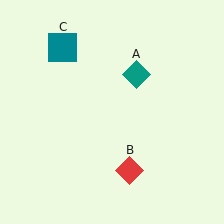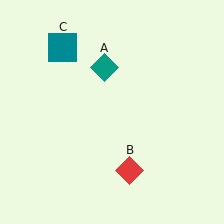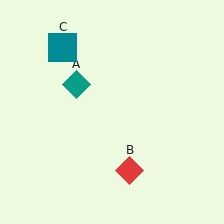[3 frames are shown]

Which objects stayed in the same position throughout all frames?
Red diamond (object B) and teal square (object C) remained stationary.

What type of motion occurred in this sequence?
The teal diamond (object A) rotated counterclockwise around the center of the scene.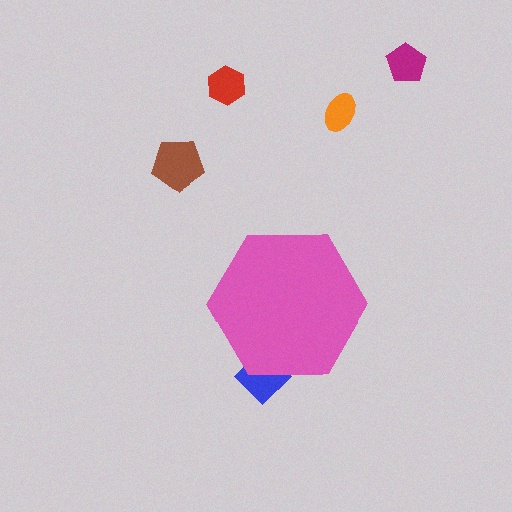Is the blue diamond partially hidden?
Yes, the blue diamond is partially hidden behind the pink hexagon.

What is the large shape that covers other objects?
A pink hexagon.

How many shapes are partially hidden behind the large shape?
1 shape is partially hidden.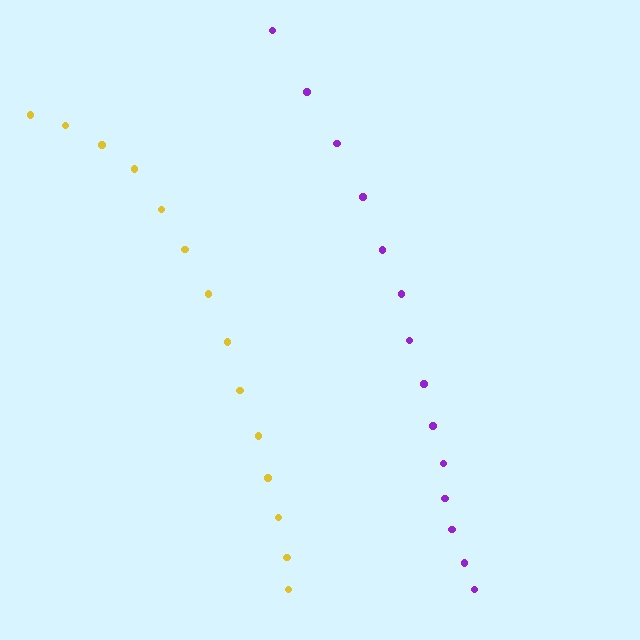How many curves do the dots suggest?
There are 2 distinct paths.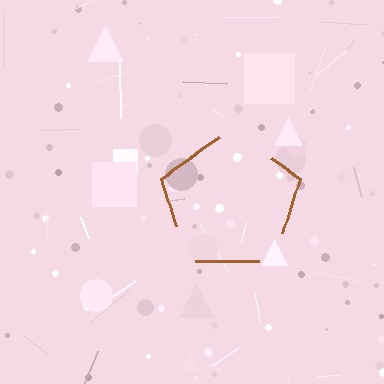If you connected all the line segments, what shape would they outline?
They would outline a pentagon.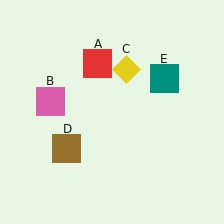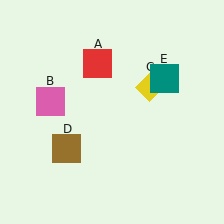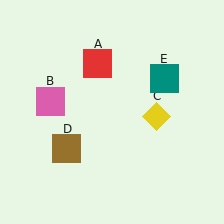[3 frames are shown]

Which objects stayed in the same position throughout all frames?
Red square (object A) and pink square (object B) and brown square (object D) and teal square (object E) remained stationary.